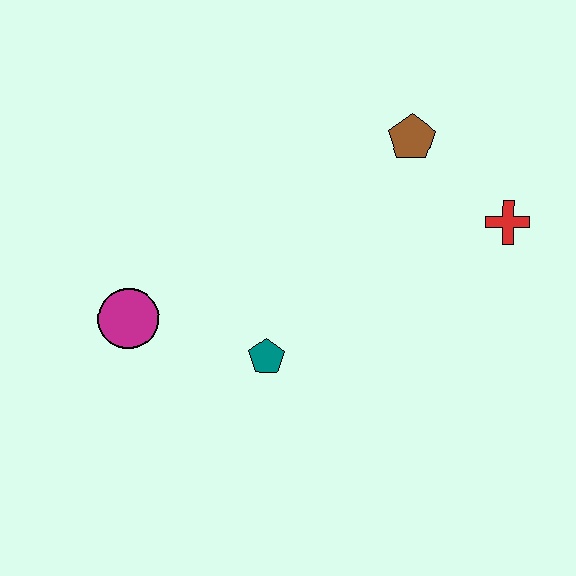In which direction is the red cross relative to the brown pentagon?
The red cross is to the right of the brown pentagon.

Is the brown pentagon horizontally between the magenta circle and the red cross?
Yes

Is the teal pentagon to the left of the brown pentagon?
Yes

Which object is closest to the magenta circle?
The teal pentagon is closest to the magenta circle.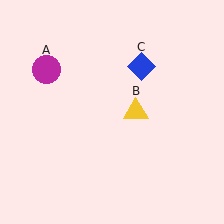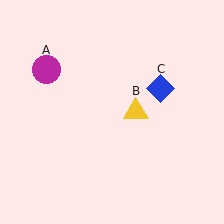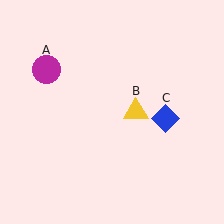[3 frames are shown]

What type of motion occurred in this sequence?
The blue diamond (object C) rotated clockwise around the center of the scene.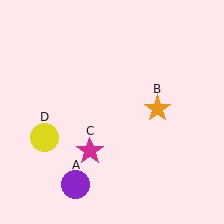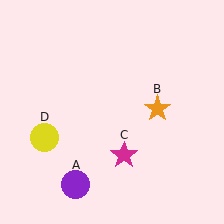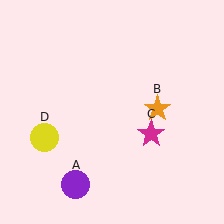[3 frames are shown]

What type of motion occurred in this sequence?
The magenta star (object C) rotated counterclockwise around the center of the scene.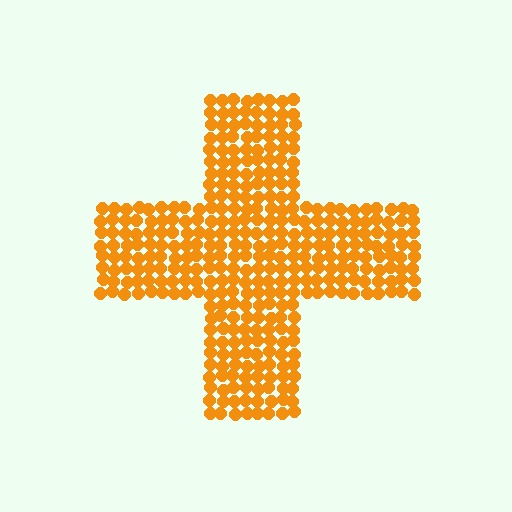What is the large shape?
The large shape is a cross.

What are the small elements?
The small elements are circles.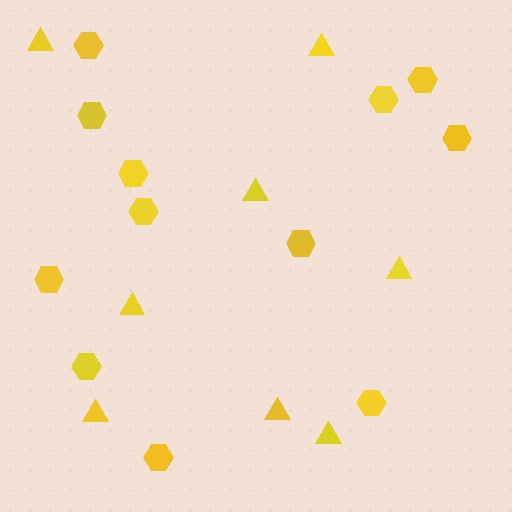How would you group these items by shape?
There are 2 groups: one group of triangles (8) and one group of hexagons (12).